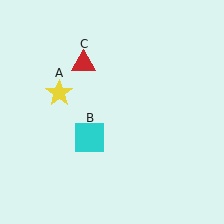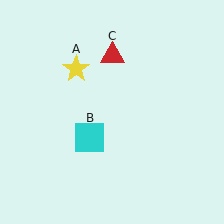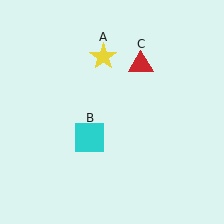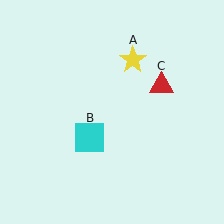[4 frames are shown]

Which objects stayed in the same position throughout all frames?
Cyan square (object B) remained stationary.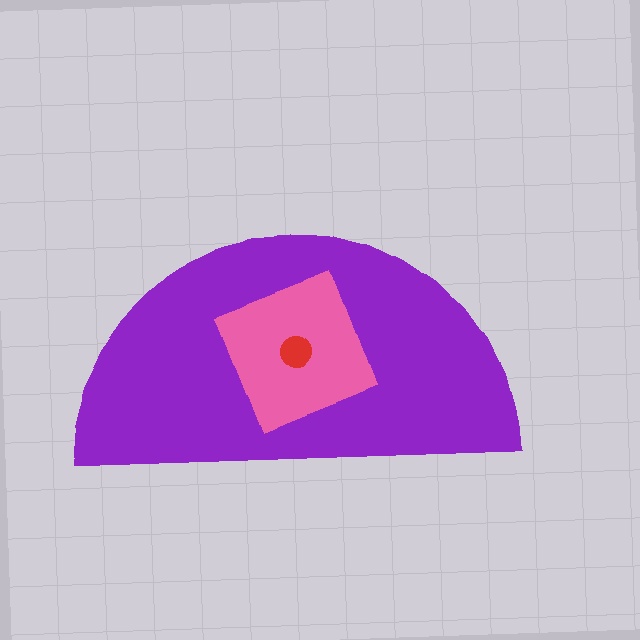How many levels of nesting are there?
3.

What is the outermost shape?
The purple semicircle.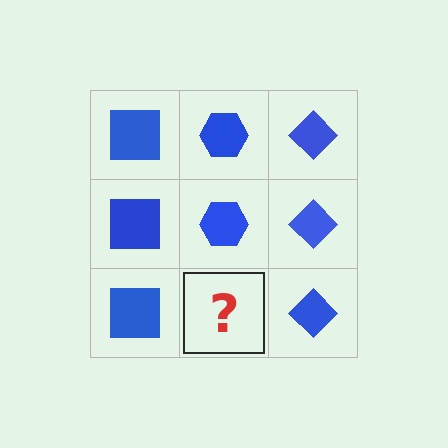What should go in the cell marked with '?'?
The missing cell should contain a blue hexagon.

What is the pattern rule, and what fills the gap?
The rule is that each column has a consistent shape. The gap should be filled with a blue hexagon.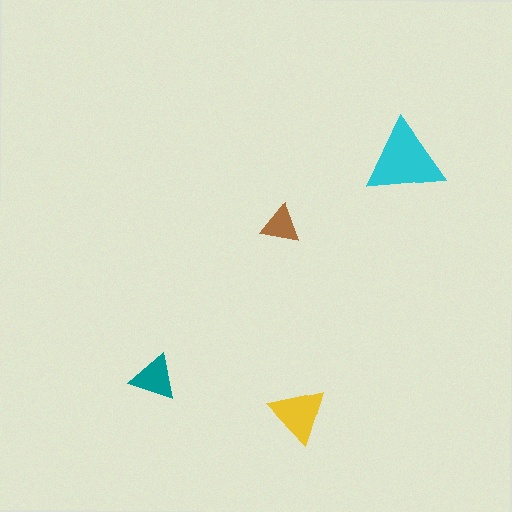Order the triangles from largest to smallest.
the cyan one, the yellow one, the teal one, the brown one.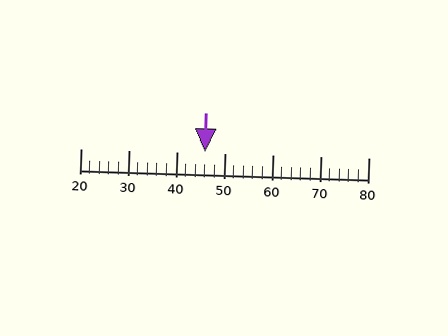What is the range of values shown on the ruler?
The ruler shows values from 20 to 80.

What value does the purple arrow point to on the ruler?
The purple arrow points to approximately 46.